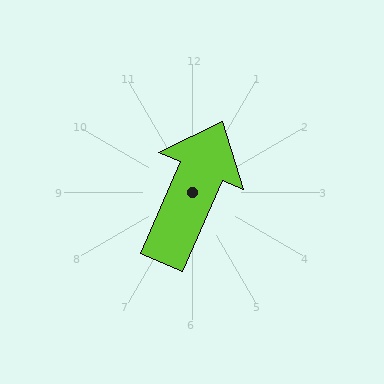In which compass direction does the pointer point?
Northeast.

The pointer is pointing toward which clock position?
Roughly 1 o'clock.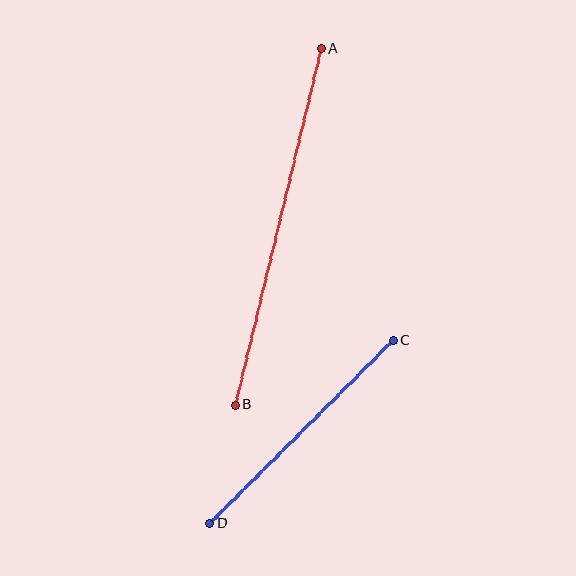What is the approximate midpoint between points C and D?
The midpoint is at approximately (301, 432) pixels.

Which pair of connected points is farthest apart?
Points A and B are farthest apart.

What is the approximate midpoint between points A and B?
The midpoint is at approximately (278, 227) pixels.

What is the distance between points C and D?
The distance is approximately 259 pixels.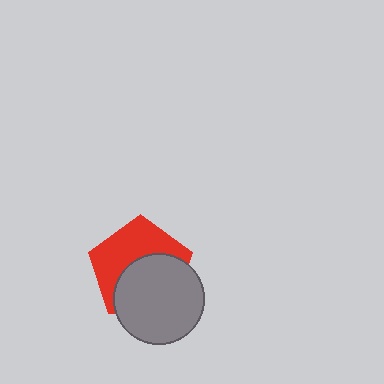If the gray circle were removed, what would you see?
You would see the complete red pentagon.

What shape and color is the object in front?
The object in front is a gray circle.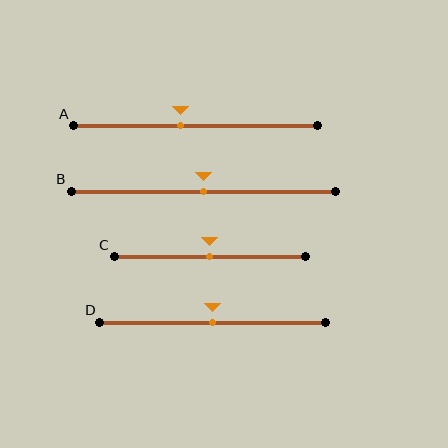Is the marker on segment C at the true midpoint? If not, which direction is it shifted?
Yes, the marker on segment C is at the true midpoint.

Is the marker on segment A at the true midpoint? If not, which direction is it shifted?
No, the marker on segment A is shifted to the left by about 6% of the segment length.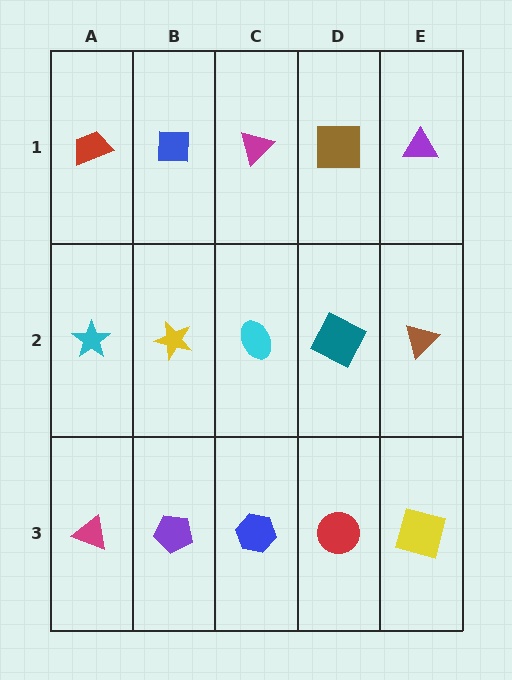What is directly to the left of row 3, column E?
A red circle.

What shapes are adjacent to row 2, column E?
A purple triangle (row 1, column E), a yellow square (row 3, column E), a teal square (row 2, column D).